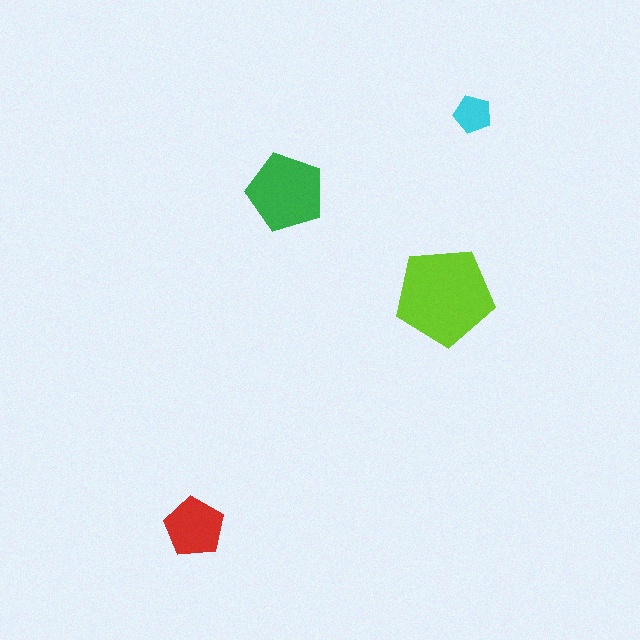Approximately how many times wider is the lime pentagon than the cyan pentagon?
About 2.5 times wider.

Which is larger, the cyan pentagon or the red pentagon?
The red one.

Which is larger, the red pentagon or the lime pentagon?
The lime one.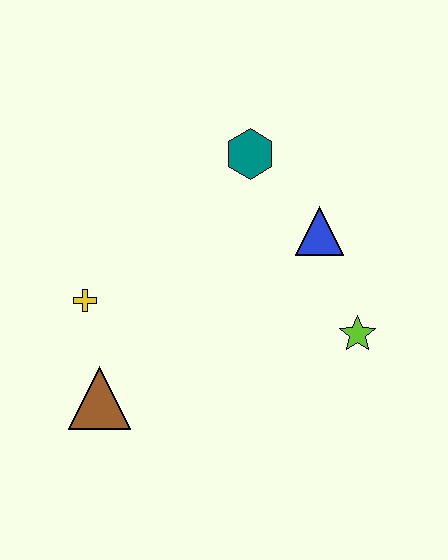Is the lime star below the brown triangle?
No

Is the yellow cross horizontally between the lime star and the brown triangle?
No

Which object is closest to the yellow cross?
The brown triangle is closest to the yellow cross.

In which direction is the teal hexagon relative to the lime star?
The teal hexagon is above the lime star.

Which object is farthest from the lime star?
The yellow cross is farthest from the lime star.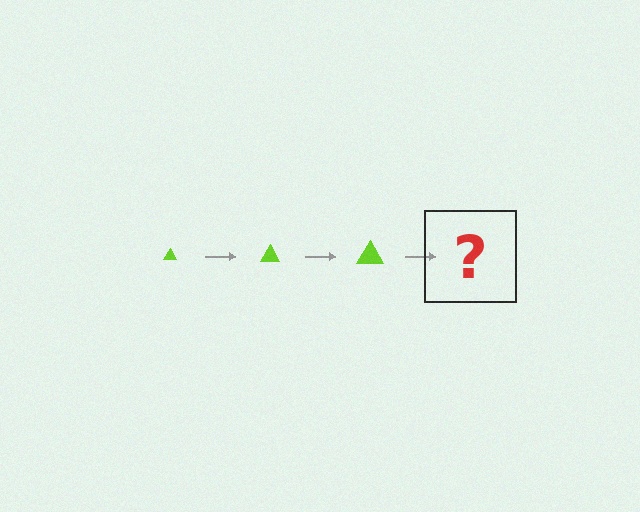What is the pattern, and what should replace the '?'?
The pattern is that the triangle gets progressively larger each step. The '?' should be a lime triangle, larger than the previous one.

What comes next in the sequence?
The next element should be a lime triangle, larger than the previous one.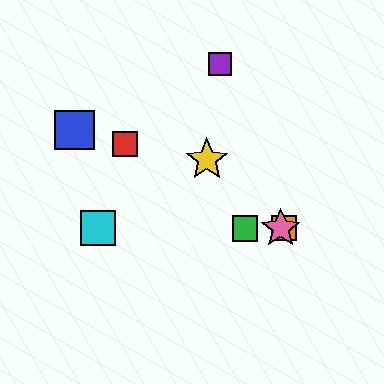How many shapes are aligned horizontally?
4 shapes (the green square, the orange square, the cyan square, the pink star) are aligned horizontally.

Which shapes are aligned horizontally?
The green square, the orange square, the cyan square, the pink star are aligned horizontally.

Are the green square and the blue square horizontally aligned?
No, the green square is at y≈228 and the blue square is at y≈130.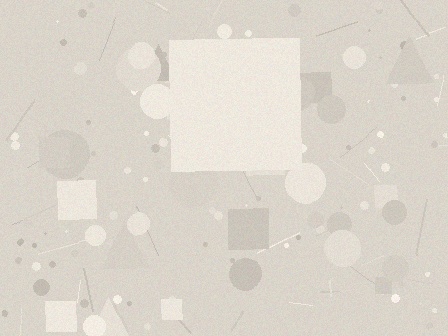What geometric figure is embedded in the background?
A square is embedded in the background.